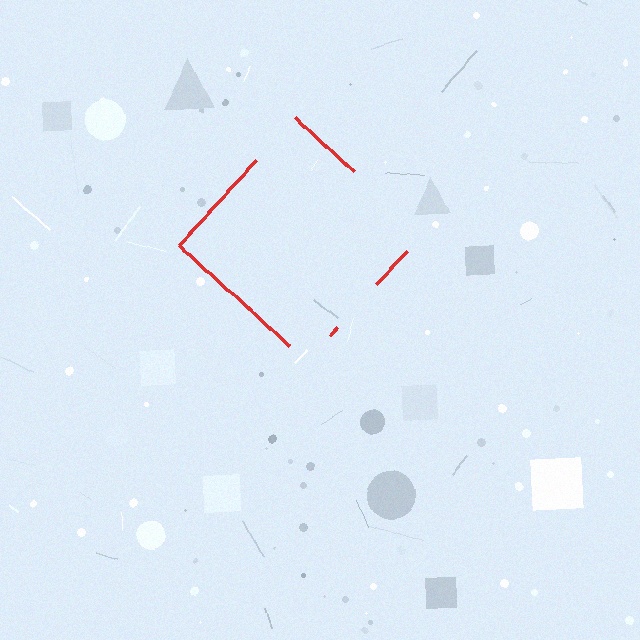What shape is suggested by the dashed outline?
The dashed outline suggests a diamond.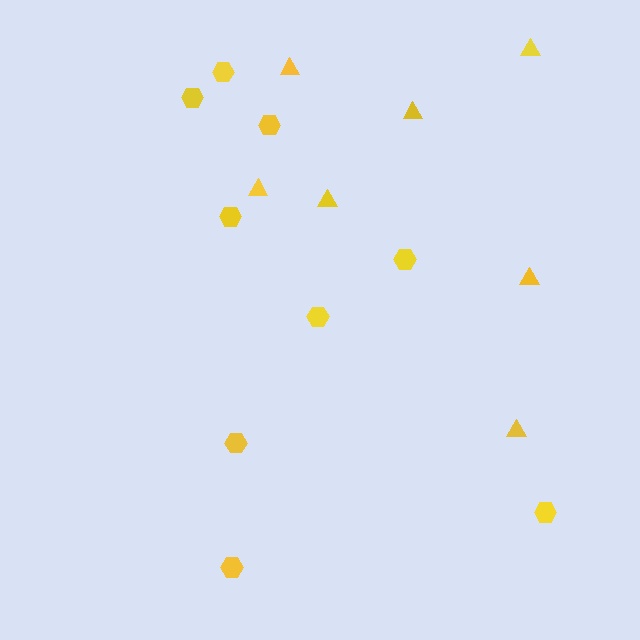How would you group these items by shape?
There are 2 groups: one group of triangles (7) and one group of hexagons (9).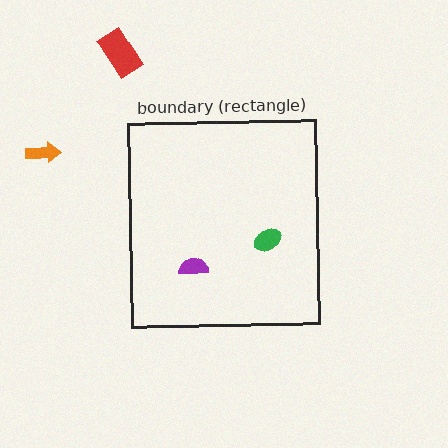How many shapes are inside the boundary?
2 inside, 2 outside.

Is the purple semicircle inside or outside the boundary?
Inside.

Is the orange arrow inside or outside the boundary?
Outside.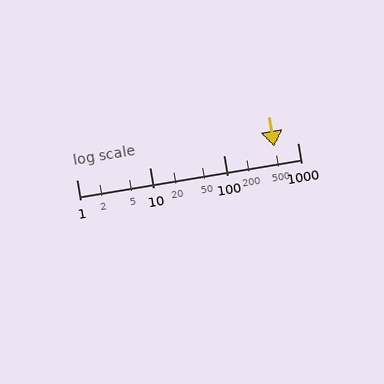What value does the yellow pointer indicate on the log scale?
The pointer indicates approximately 480.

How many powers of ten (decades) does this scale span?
The scale spans 3 decades, from 1 to 1000.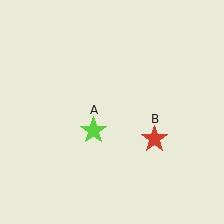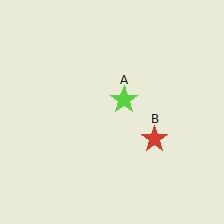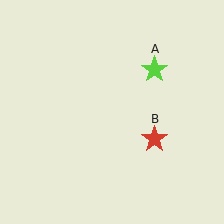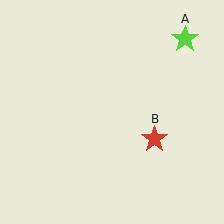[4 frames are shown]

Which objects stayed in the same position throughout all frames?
Red star (object B) remained stationary.